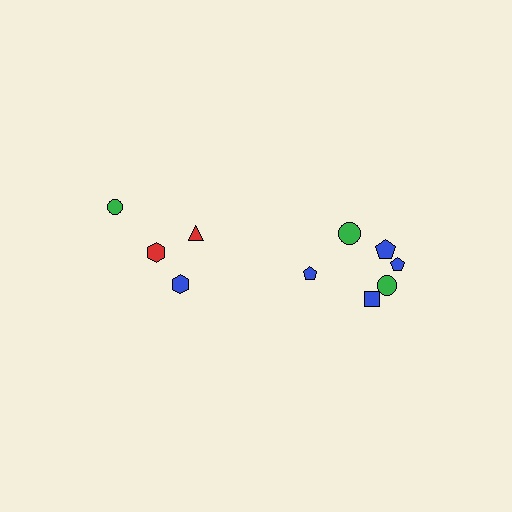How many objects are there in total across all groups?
There are 10 objects.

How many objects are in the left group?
There are 4 objects.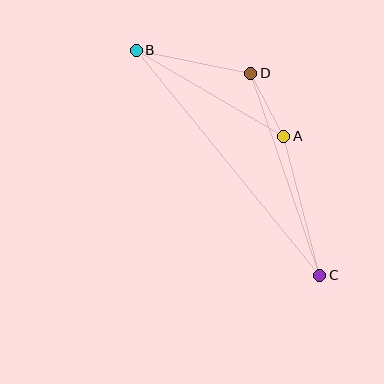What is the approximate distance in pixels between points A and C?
The distance between A and C is approximately 144 pixels.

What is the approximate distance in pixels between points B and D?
The distance between B and D is approximately 117 pixels.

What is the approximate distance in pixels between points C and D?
The distance between C and D is approximately 214 pixels.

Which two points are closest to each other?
Points A and D are closest to each other.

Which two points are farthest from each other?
Points B and C are farthest from each other.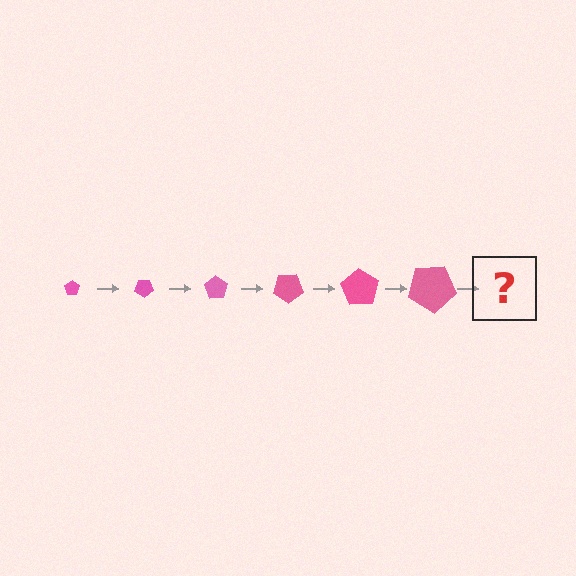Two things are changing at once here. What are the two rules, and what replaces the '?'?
The two rules are that the pentagon grows larger each step and it rotates 35 degrees each step. The '?' should be a pentagon, larger than the previous one and rotated 210 degrees from the start.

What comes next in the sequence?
The next element should be a pentagon, larger than the previous one and rotated 210 degrees from the start.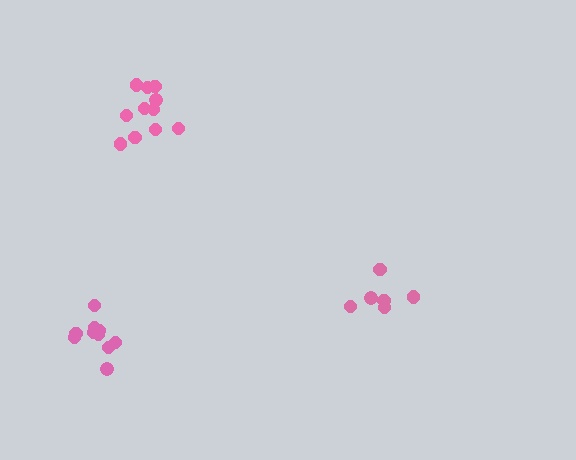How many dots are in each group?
Group 1: 11 dots, Group 2: 6 dots, Group 3: 10 dots (27 total).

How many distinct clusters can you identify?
There are 3 distinct clusters.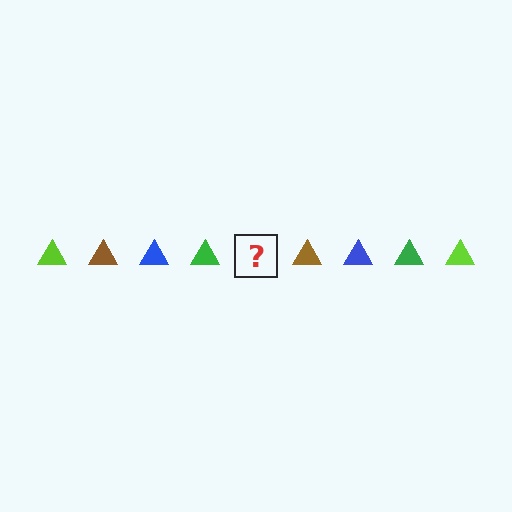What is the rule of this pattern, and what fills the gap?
The rule is that the pattern cycles through lime, brown, blue, green triangles. The gap should be filled with a lime triangle.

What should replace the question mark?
The question mark should be replaced with a lime triangle.